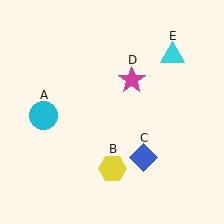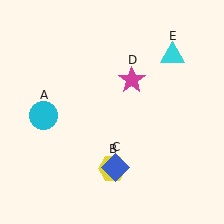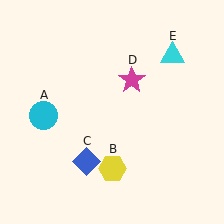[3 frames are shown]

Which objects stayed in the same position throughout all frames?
Cyan circle (object A) and yellow hexagon (object B) and magenta star (object D) and cyan triangle (object E) remained stationary.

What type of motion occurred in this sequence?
The blue diamond (object C) rotated clockwise around the center of the scene.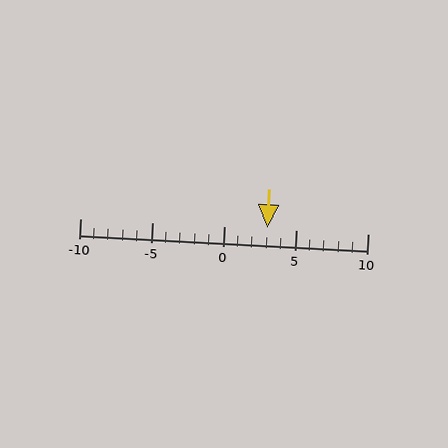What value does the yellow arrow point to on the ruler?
The yellow arrow points to approximately 3.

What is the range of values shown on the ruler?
The ruler shows values from -10 to 10.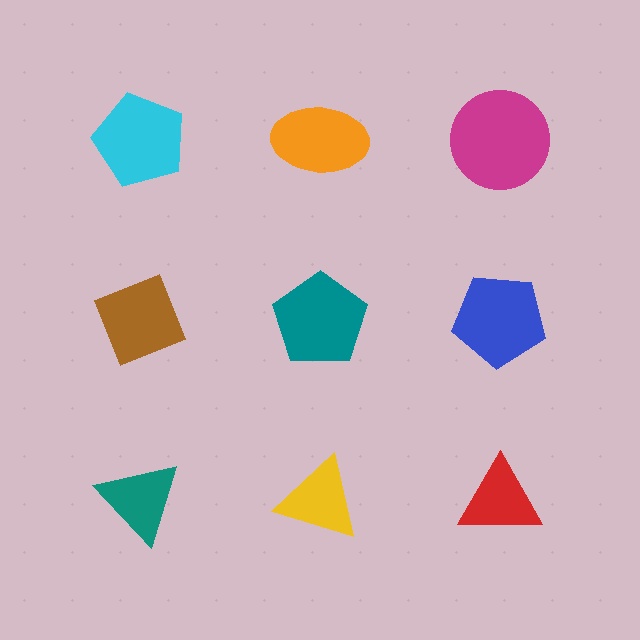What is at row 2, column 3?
A blue pentagon.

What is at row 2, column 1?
A brown diamond.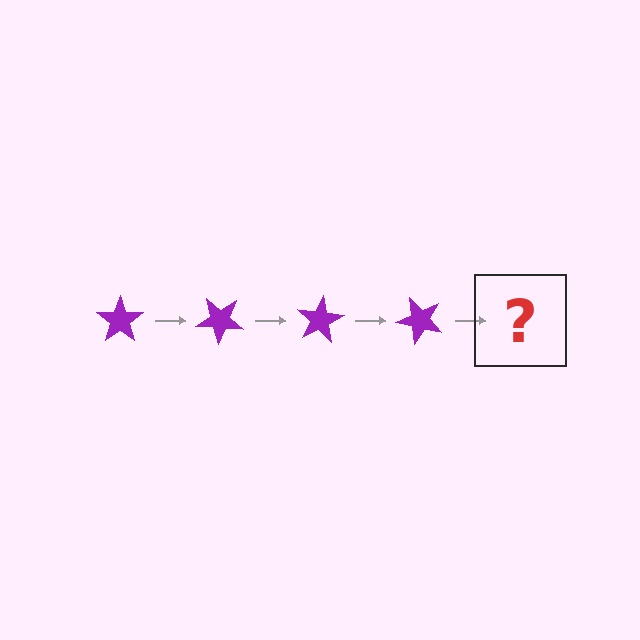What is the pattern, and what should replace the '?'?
The pattern is that the star rotates 40 degrees each step. The '?' should be a purple star rotated 160 degrees.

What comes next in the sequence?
The next element should be a purple star rotated 160 degrees.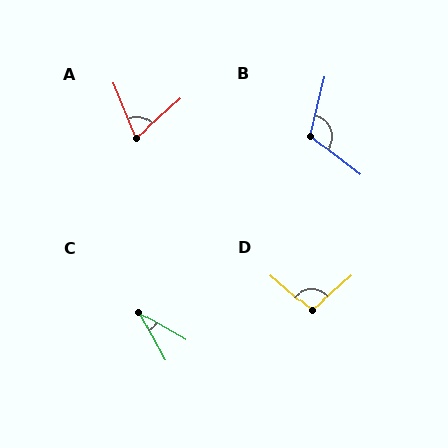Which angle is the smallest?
C, at approximately 32 degrees.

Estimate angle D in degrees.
Approximately 98 degrees.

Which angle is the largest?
B, at approximately 113 degrees.